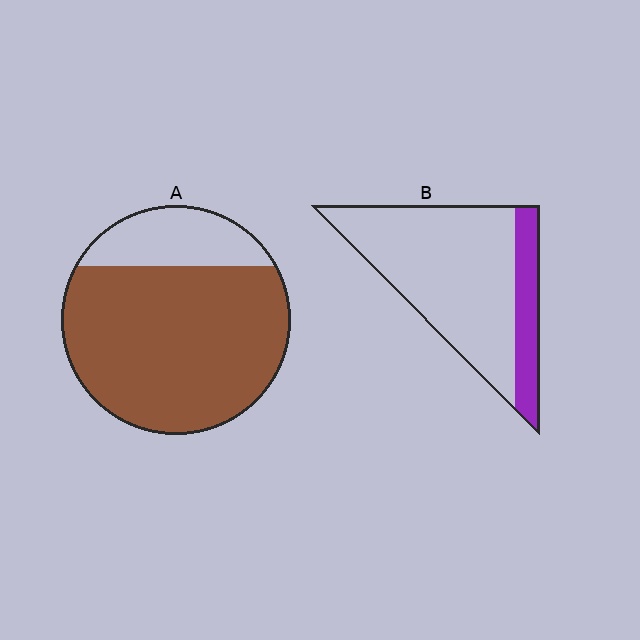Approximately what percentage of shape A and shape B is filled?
A is approximately 80% and B is approximately 20%.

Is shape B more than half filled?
No.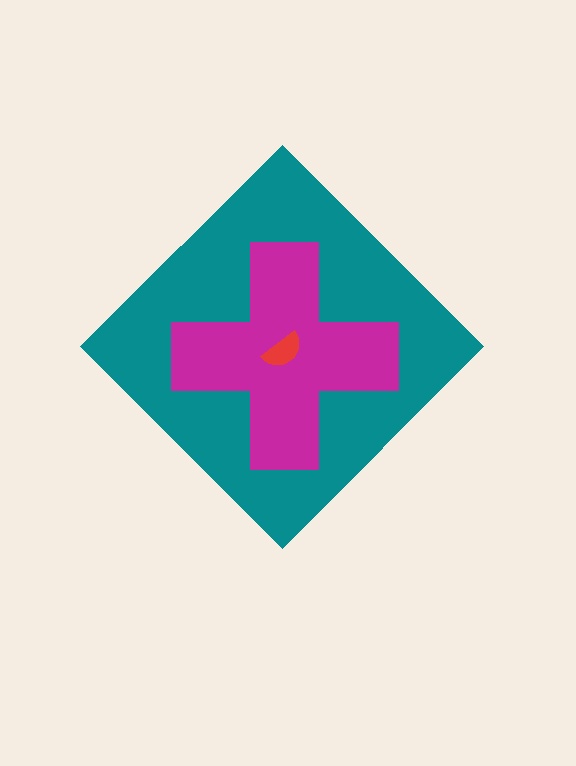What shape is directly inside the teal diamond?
The magenta cross.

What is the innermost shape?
The red semicircle.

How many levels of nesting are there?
3.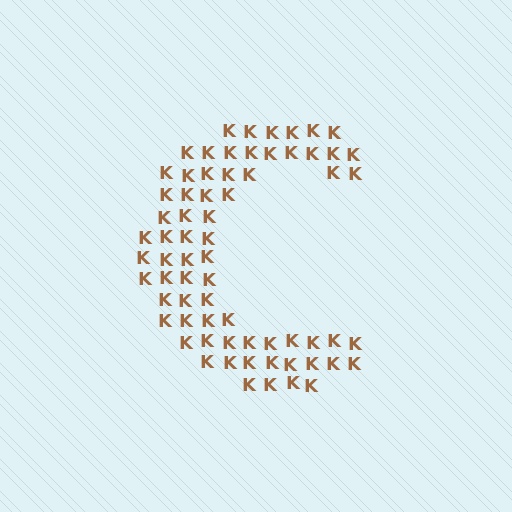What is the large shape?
The large shape is the letter C.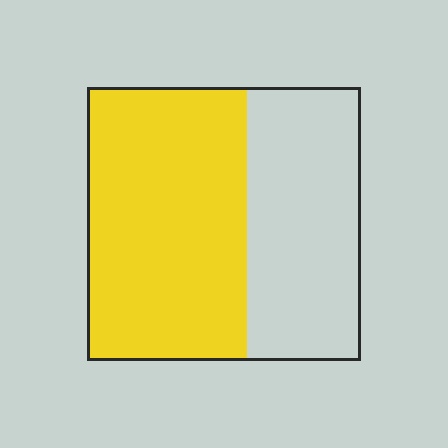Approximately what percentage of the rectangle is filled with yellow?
Approximately 60%.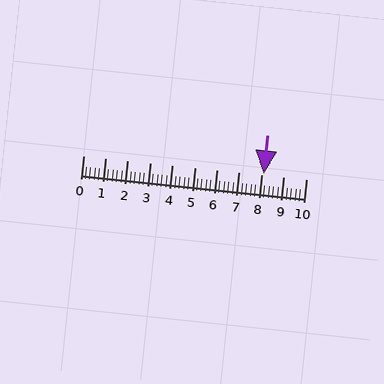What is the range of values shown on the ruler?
The ruler shows values from 0 to 10.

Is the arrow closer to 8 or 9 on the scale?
The arrow is closer to 8.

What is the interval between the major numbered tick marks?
The major tick marks are spaced 1 units apart.